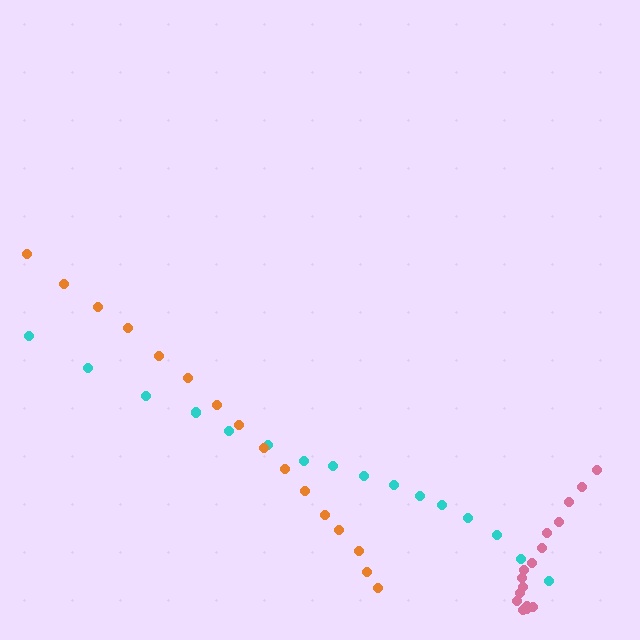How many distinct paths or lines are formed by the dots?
There are 3 distinct paths.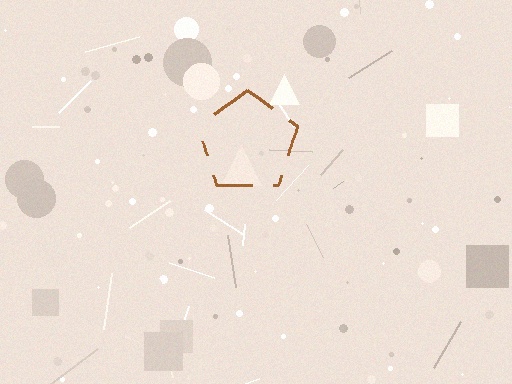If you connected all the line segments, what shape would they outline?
They would outline a pentagon.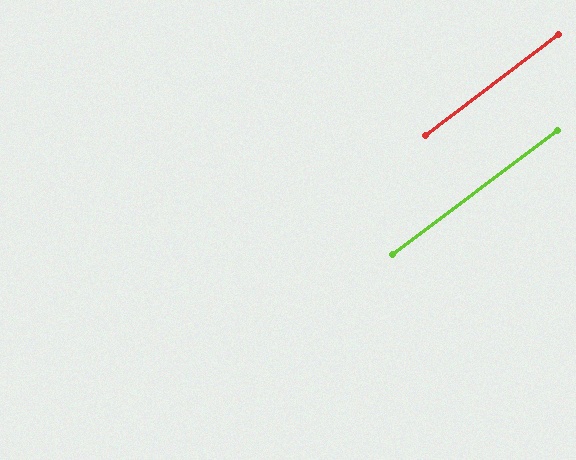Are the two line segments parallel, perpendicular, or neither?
Parallel — their directions differ by only 0.3°.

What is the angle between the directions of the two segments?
Approximately 0 degrees.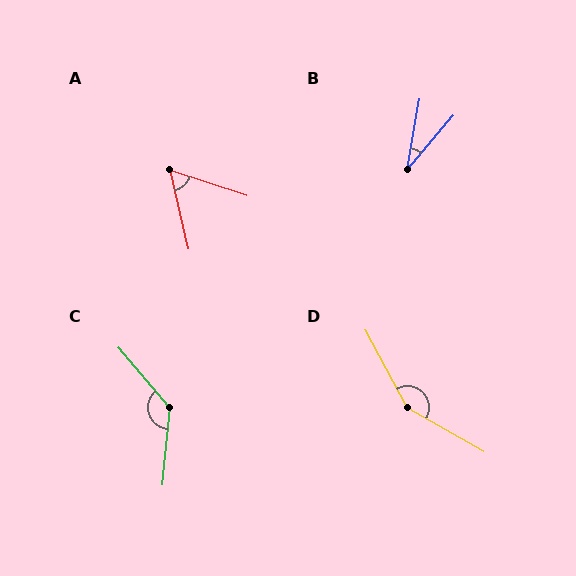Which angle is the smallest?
B, at approximately 30 degrees.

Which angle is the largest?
D, at approximately 148 degrees.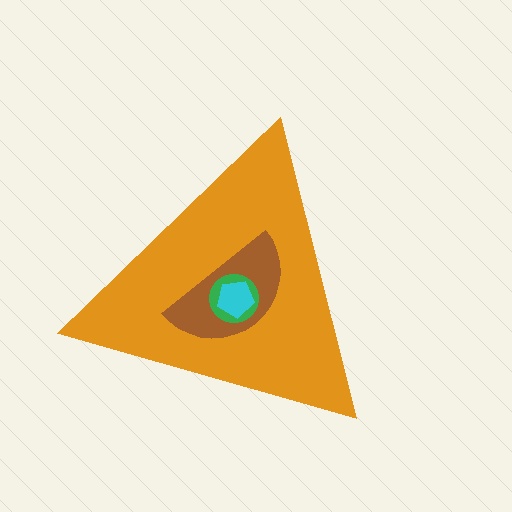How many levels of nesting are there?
4.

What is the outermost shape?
The orange triangle.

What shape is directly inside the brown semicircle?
The green circle.